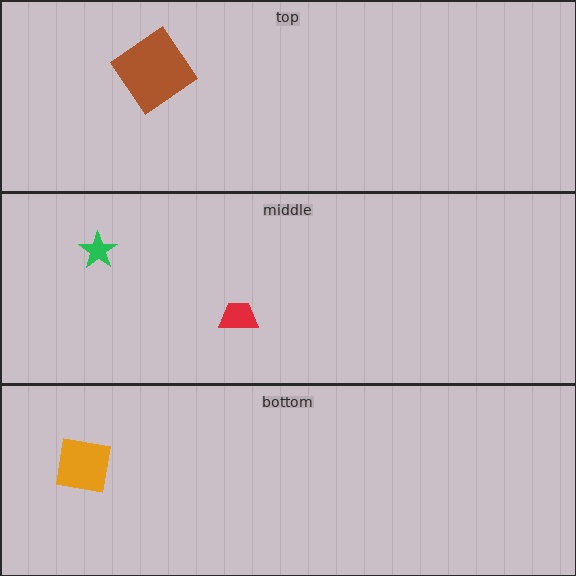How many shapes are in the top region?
1.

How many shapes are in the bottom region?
1.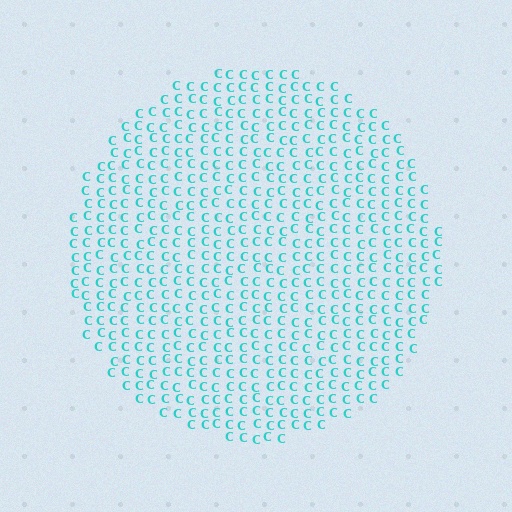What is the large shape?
The large shape is a circle.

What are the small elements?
The small elements are letter C's.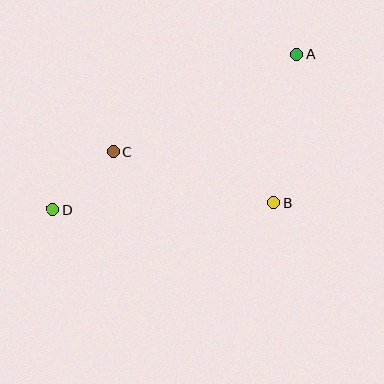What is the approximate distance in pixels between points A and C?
The distance between A and C is approximately 208 pixels.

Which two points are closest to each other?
Points C and D are closest to each other.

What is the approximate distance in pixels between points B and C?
The distance between B and C is approximately 168 pixels.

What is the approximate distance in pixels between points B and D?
The distance between B and D is approximately 221 pixels.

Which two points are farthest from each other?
Points A and D are farthest from each other.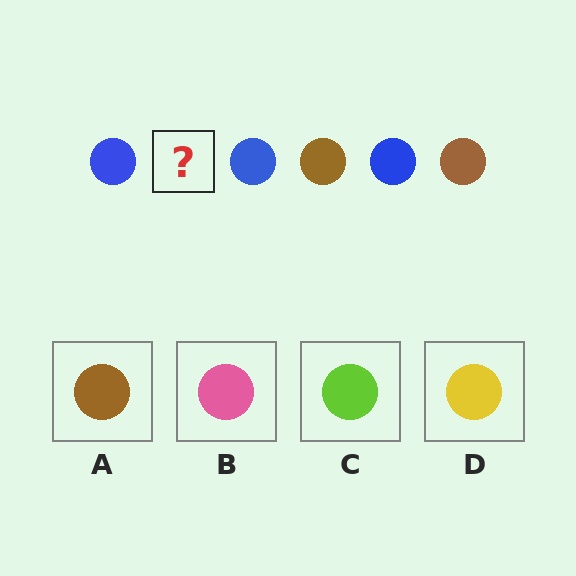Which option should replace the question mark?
Option A.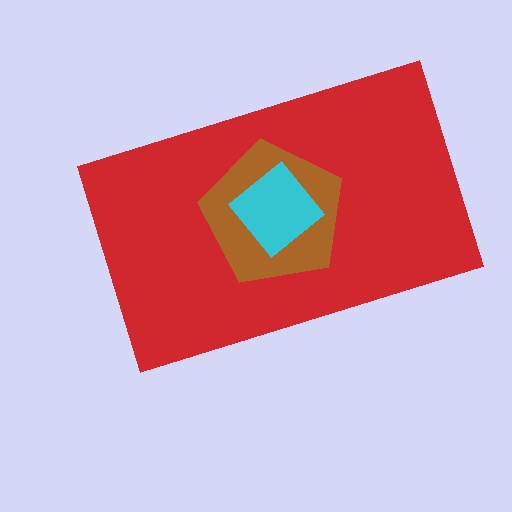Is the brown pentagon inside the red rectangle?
Yes.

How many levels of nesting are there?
3.